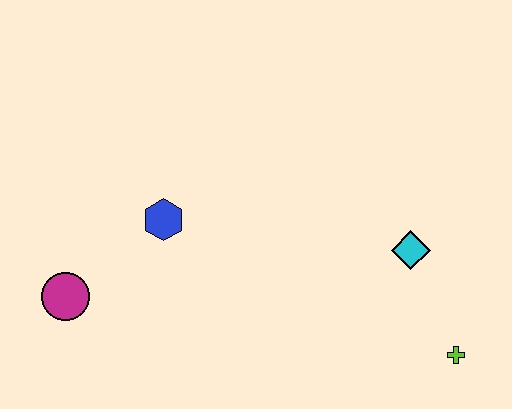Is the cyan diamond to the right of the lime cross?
No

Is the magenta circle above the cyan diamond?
No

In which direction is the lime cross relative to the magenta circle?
The lime cross is to the right of the magenta circle.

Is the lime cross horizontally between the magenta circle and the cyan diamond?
No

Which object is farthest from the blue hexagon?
The lime cross is farthest from the blue hexagon.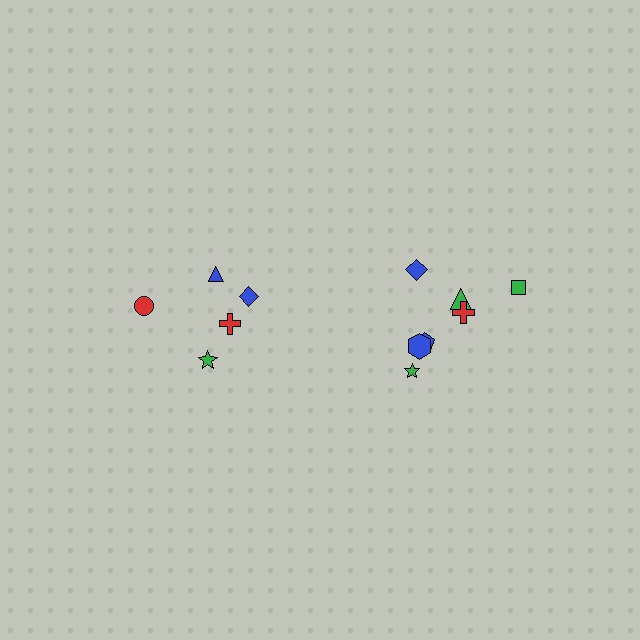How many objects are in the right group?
There are 7 objects.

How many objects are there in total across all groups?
There are 12 objects.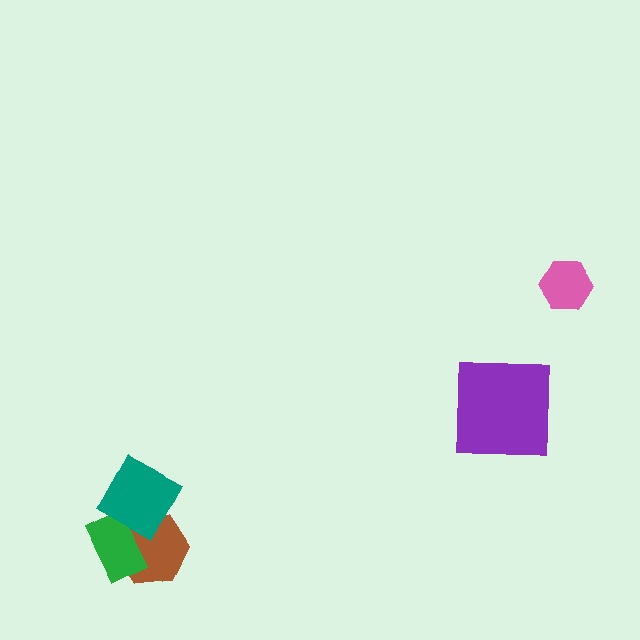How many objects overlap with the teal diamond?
2 objects overlap with the teal diamond.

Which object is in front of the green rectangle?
The teal diamond is in front of the green rectangle.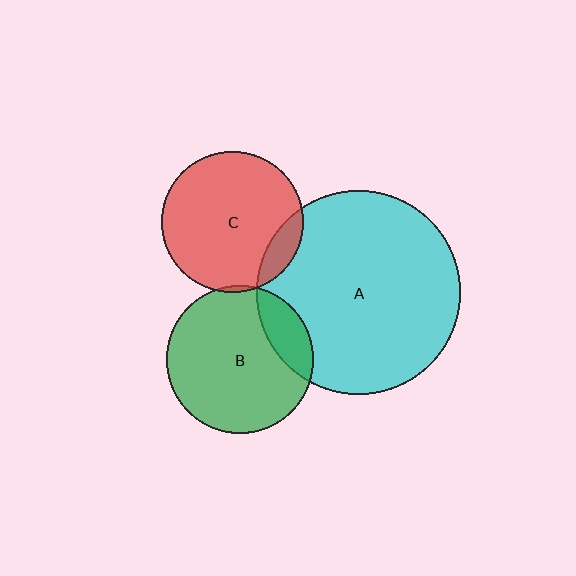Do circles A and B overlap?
Yes.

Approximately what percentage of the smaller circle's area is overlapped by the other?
Approximately 15%.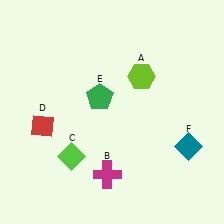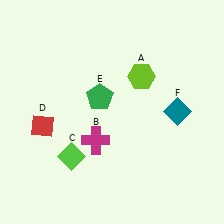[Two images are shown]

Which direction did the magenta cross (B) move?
The magenta cross (B) moved up.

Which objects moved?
The objects that moved are: the magenta cross (B), the teal diamond (F).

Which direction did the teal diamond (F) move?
The teal diamond (F) moved up.